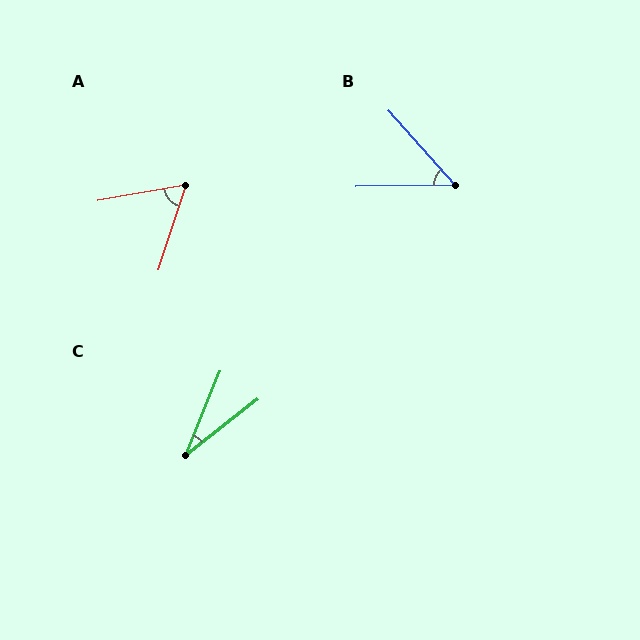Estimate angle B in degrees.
Approximately 49 degrees.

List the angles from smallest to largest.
C (30°), B (49°), A (62°).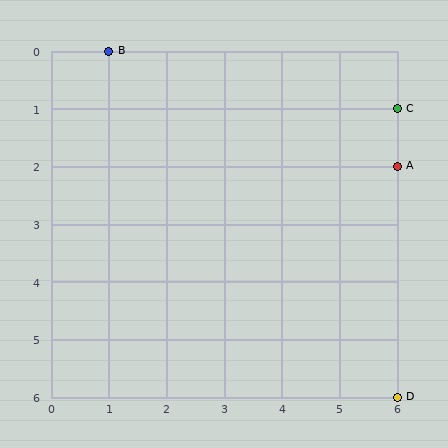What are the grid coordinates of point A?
Point A is at grid coordinates (6, 2).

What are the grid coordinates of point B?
Point B is at grid coordinates (1, 0).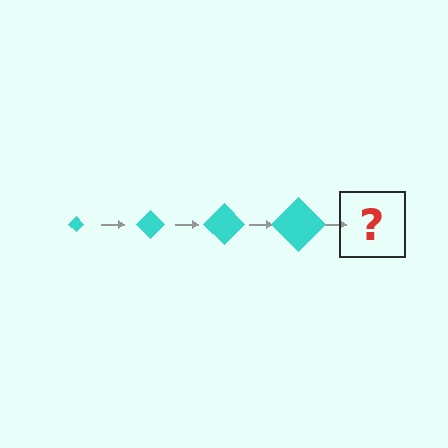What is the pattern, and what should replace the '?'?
The pattern is that the diamond gets progressively larger each step. The '?' should be a cyan diamond, larger than the previous one.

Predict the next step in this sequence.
The next step is a cyan diamond, larger than the previous one.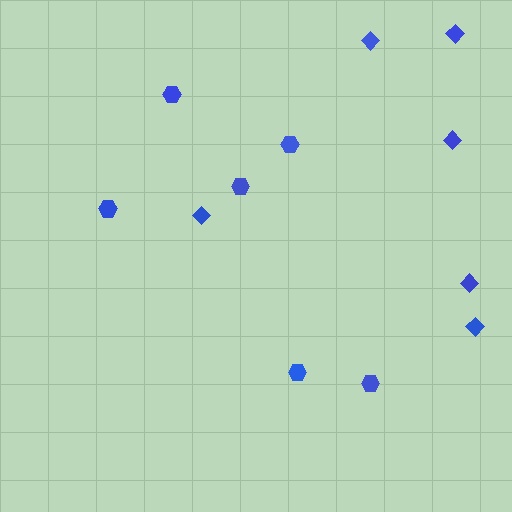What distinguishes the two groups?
There are 2 groups: one group of diamonds (6) and one group of hexagons (6).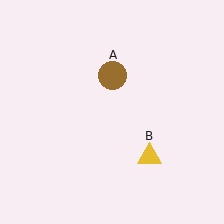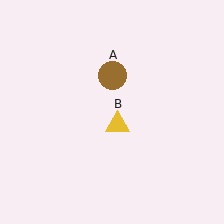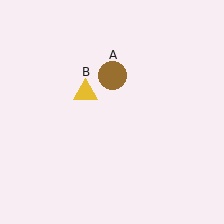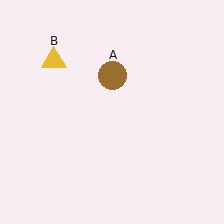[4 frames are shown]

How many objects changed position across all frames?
1 object changed position: yellow triangle (object B).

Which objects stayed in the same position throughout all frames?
Brown circle (object A) remained stationary.